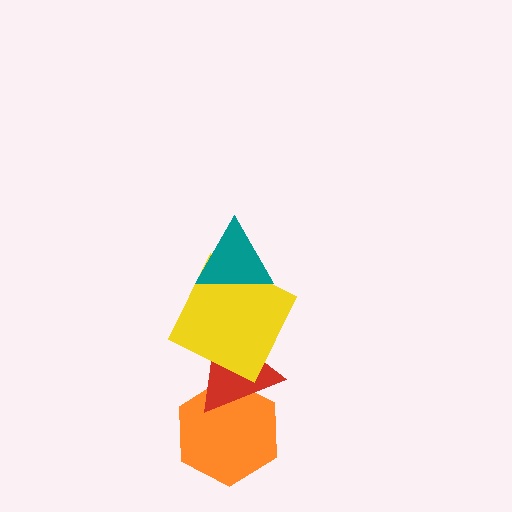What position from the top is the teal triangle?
The teal triangle is 1st from the top.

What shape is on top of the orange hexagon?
The red triangle is on top of the orange hexagon.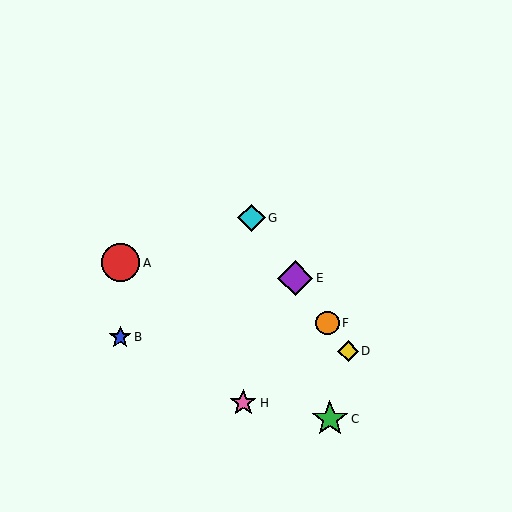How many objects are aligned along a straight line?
4 objects (D, E, F, G) are aligned along a straight line.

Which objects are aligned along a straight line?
Objects D, E, F, G are aligned along a straight line.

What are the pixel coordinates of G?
Object G is at (252, 218).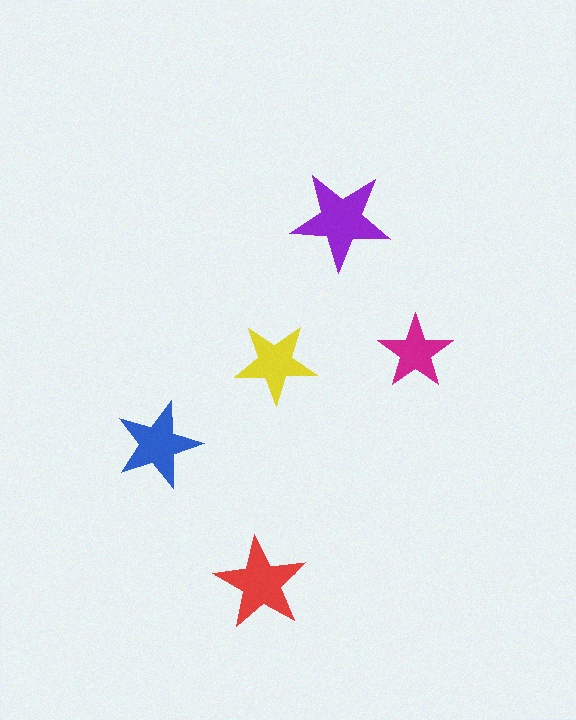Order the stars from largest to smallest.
the purple one, the red one, the blue one, the yellow one, the magenta one.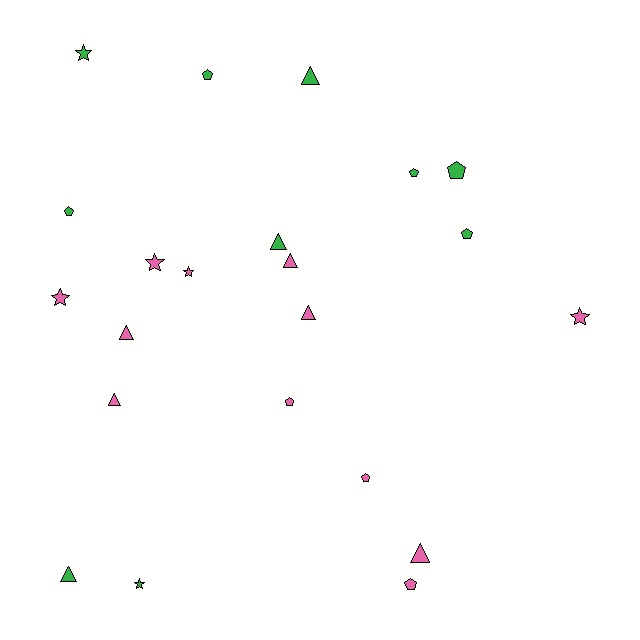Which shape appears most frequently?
Pentagon, with 8 objects.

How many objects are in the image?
There are 22 objects.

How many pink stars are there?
There are 4 pink stars.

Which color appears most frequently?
Pink, with 12 objects.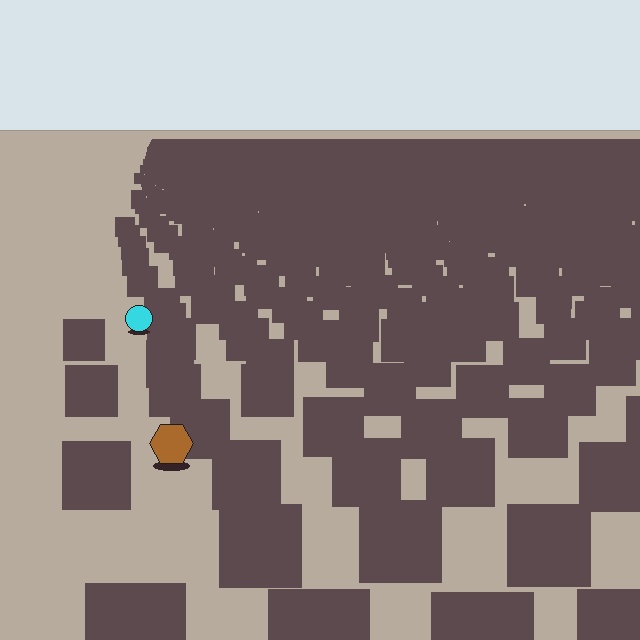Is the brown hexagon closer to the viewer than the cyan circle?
Yes. The brown hexagon is closer — you can tell from the texture gradient: the ground texture is coarser near it.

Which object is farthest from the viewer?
The cyan circle is farthest from the viewer. It appears smaller and the ground texture around it is denser.